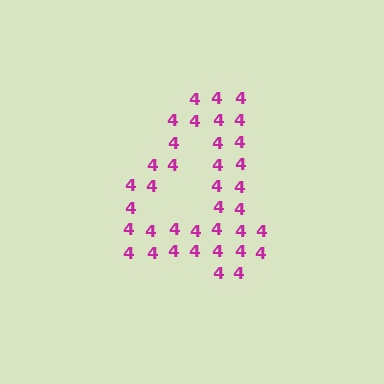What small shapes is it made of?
It is made of small digit 4's.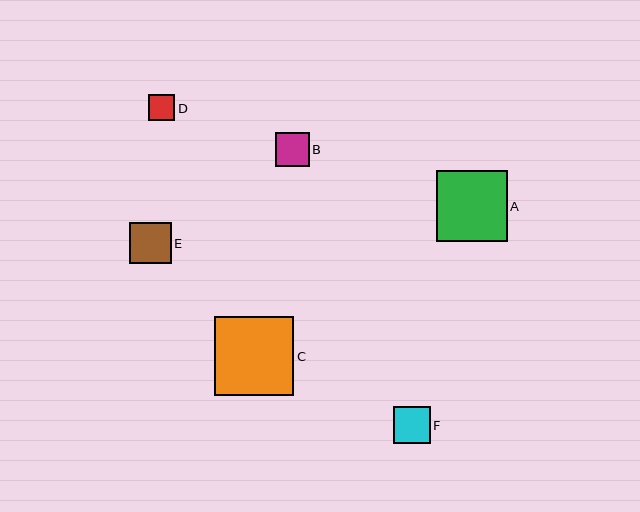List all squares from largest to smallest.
From largest to smallest: C, A, E, F, B, D.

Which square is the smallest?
Square D is the smallest with a size of approximately 26 pixels.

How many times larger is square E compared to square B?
Square E is approximately 1.2 times the size of square B.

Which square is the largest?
Square C is the largest with a size of approximately 79 pixels.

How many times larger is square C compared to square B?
Square C is approximately 2.3 times the size of square B.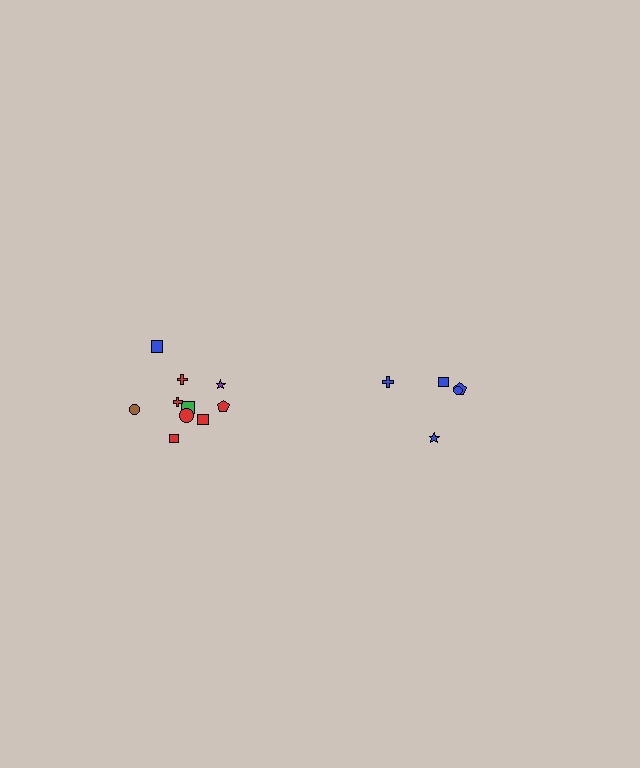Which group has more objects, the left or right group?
The left group.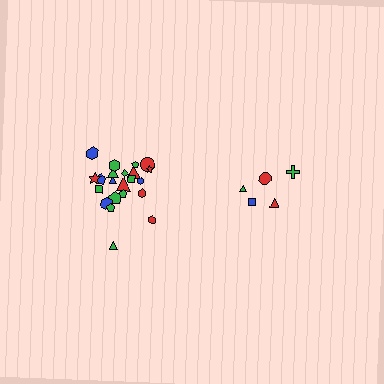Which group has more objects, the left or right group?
The left group.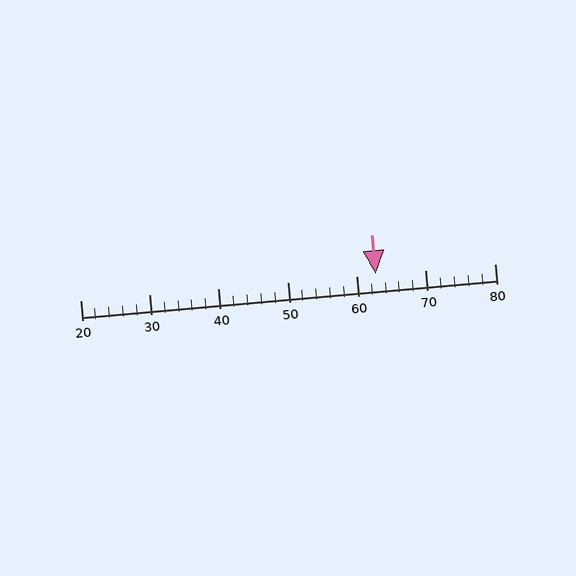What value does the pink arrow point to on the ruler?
The pink arrow points to approximately 63.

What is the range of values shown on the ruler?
The ruler shows values from 20 to 80.